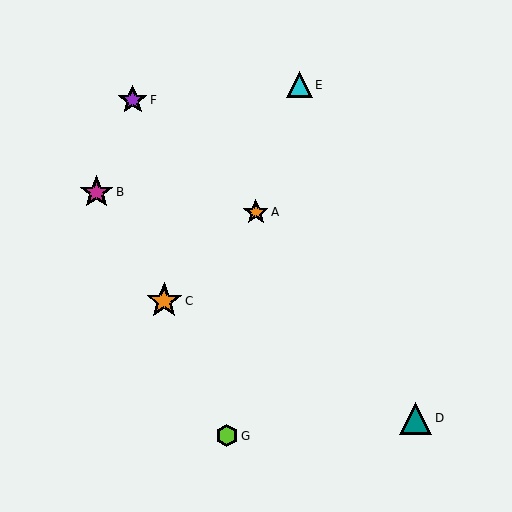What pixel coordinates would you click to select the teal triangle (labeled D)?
Click at (416, 418) to select the teal triangle D.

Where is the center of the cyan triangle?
The center of the cyan triangle is at (299, 85).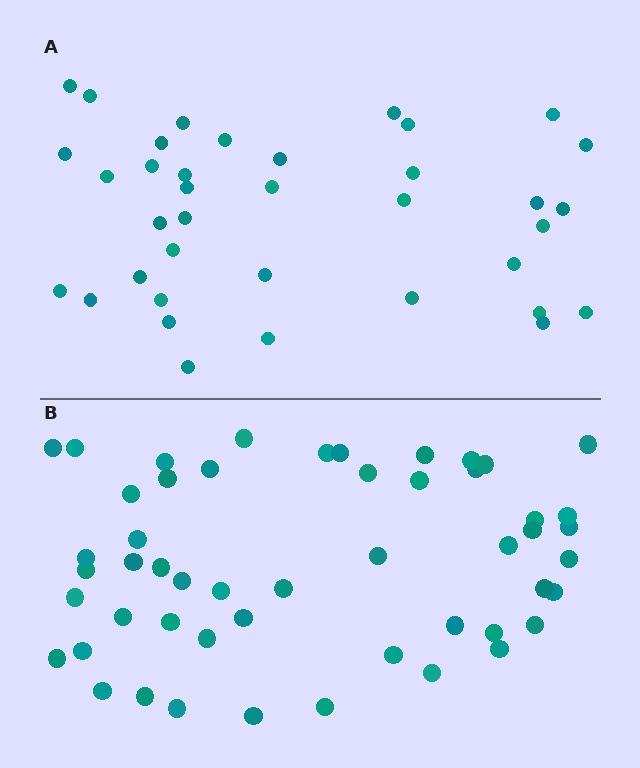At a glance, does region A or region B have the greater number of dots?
Region B (the bottom region) has more dots.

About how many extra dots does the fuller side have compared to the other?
Region B has approximately 15 more dots than region A.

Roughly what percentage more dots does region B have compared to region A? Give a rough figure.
About 40% more.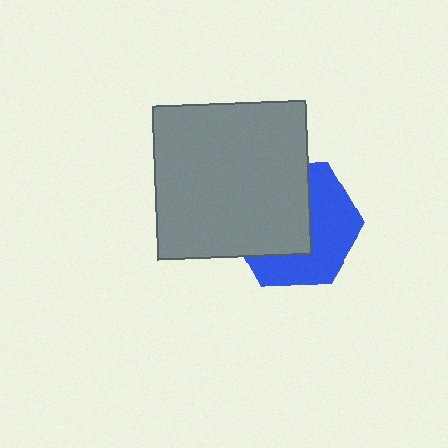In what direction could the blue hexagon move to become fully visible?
The blue hexagon could move toward the lower-right. That would shift it out from behind the gray square entirely.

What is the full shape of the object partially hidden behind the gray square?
The partially hidden object is a blue hexagon.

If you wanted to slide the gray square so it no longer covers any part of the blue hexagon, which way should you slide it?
Slide it toward the upper-left — that is the most direct way to separate the two shapes.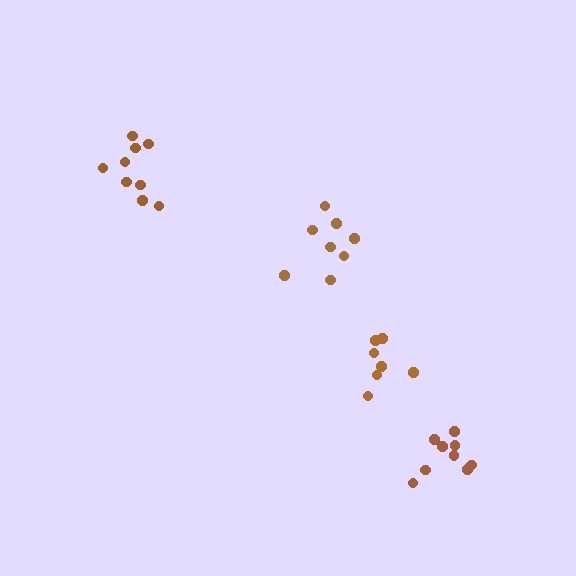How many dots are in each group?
Group 1: 9 dots, Group 2: 8 dots, Group 3: 9 dots, Group 4: 7 dots (33 total).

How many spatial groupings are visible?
There are 4 spatial groupings.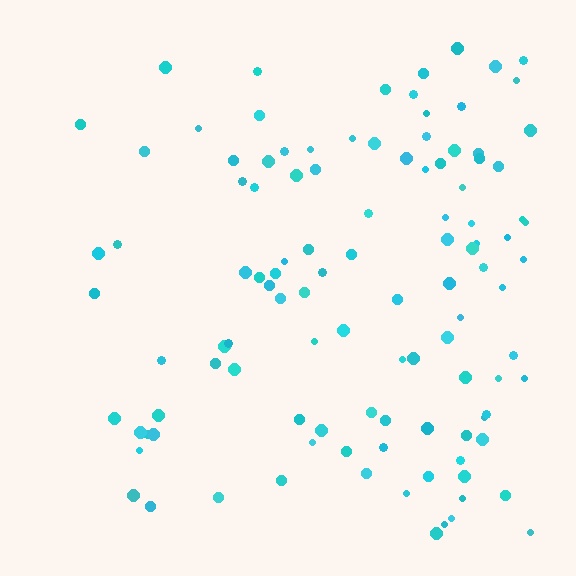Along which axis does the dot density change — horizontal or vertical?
Horizontal.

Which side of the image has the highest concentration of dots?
The right.